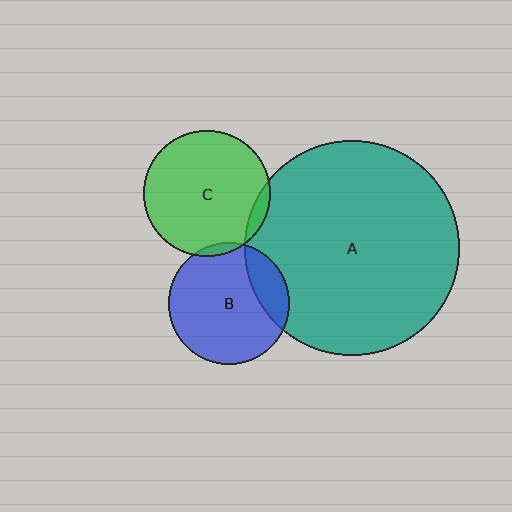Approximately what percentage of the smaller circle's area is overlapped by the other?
Approximately 5%.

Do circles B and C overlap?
Yes.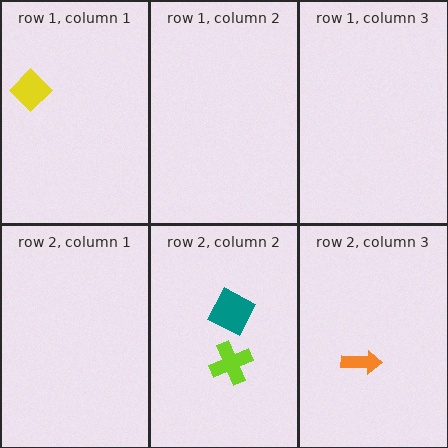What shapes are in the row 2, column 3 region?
The orange arrow.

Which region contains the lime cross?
The row 2, column 2 region.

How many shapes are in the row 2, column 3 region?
1.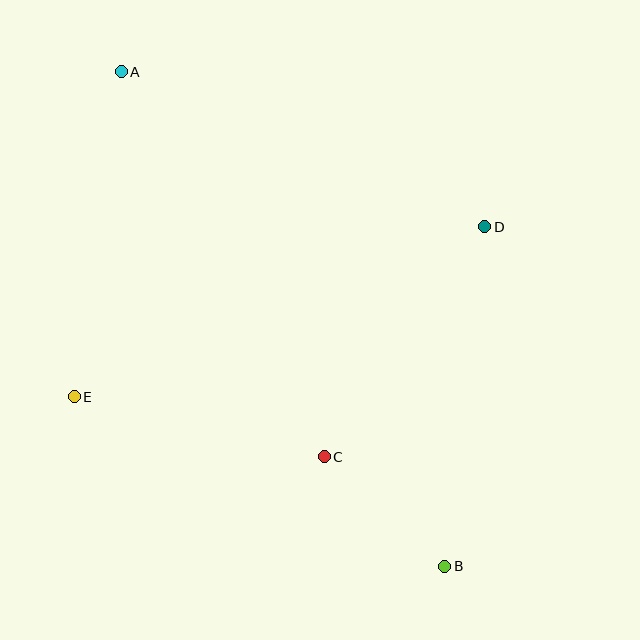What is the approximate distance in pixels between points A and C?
The distance between A and C is approximately 435 pixels.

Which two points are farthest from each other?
Points A and B are farthest from each other.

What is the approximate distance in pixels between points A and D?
The distance between A and D is approximately 395 pixels.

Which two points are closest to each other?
Points B and C are closest to each other.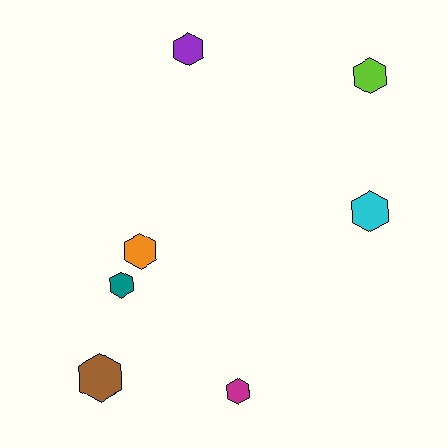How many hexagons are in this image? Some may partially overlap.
There are 7 hexagons.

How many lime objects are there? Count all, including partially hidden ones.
There is 1 lime object.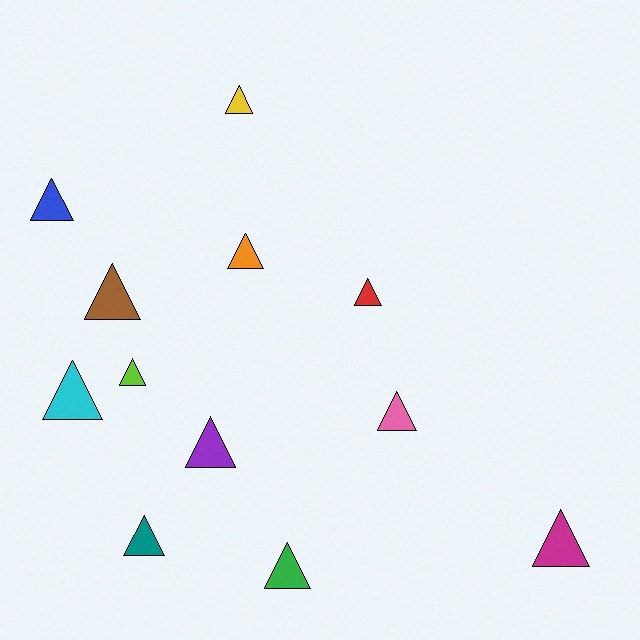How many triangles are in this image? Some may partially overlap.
There are 12 triangles.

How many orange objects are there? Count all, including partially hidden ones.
There is 1 orange object.